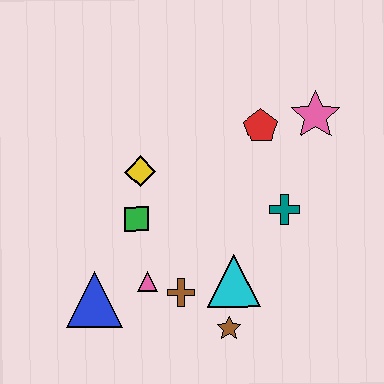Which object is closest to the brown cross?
The pink triangle is closest to the brown cross.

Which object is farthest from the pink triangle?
The pink star is farthest from the pink triangle.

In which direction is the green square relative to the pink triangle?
The green square is above the pink triangle.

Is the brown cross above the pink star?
No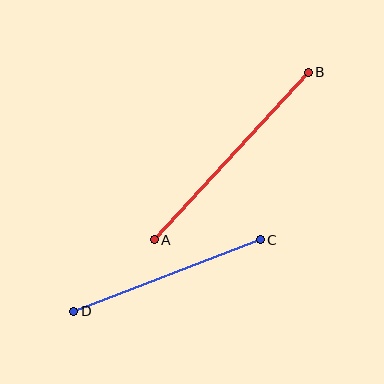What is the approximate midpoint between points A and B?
The midpoint is at approximately (231, 156) pixels.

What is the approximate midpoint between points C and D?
The midpoint is at approximately (167, 276) pixels.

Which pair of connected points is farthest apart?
Points A and B are farthest apart.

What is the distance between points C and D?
The distance is approximately 200 pixels.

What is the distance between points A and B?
The distance is approximately 228 pixels.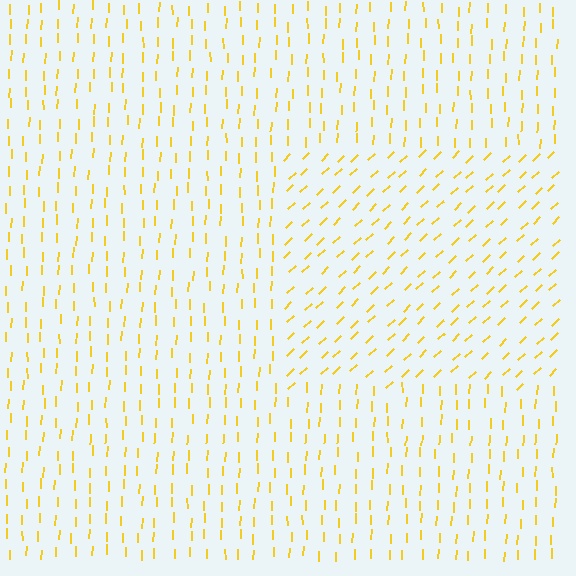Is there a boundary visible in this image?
Yes, there is a texture boundary formed by a change in line orientation.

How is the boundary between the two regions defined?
The boundary is defined purely by a change in line orientation (approximately 45 degrees difference). All lines are the same color and thickness.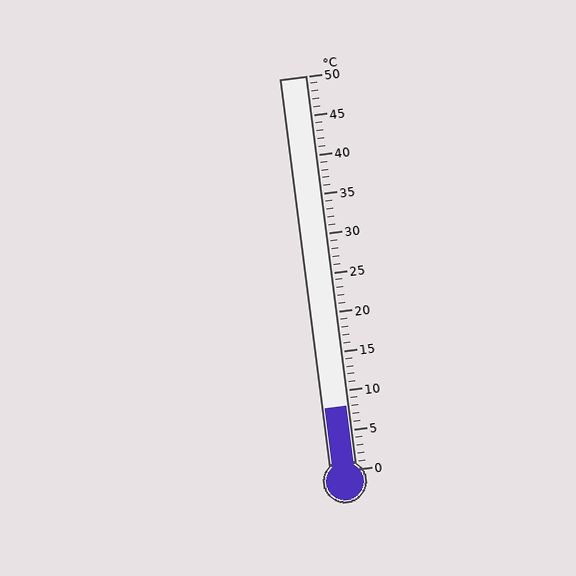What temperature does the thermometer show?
The thermometer shows approximately 8°C.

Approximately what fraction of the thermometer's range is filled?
The thermometer is filled to approximately 15% of its range.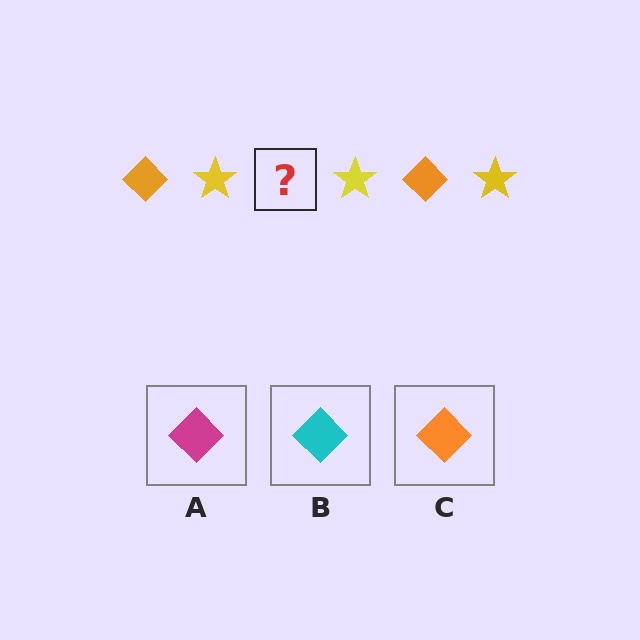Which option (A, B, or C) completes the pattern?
C.